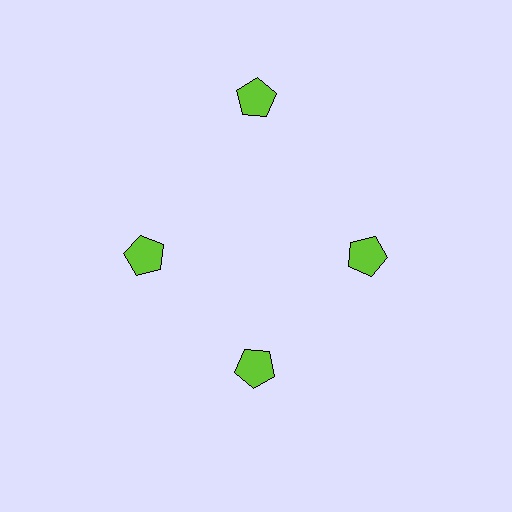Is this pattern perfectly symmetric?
No. The 4 lime pentagons are arranged in a ring, but one element near the 12 o'clock position is pushed outward from the center, breaking the 4-fold rotational symmetry.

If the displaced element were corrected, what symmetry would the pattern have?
It would have 4-fold rotational symmetry — the pattern would map onto itself every 90 degrees.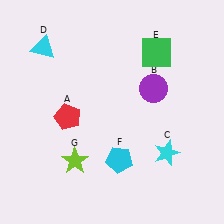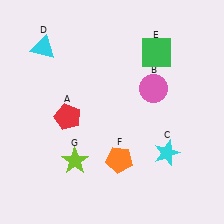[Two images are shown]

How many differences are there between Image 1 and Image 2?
There are 2 differences between the two images.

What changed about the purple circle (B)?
In Image 1, B is purple. In Image 2, it changed to pink.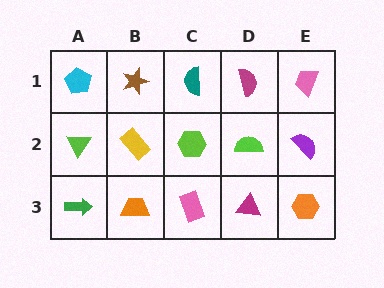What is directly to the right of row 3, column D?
An orange hexagon.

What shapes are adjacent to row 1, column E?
A purple semicircle (row 2, column E), a magenta semicircle (row 1, column D).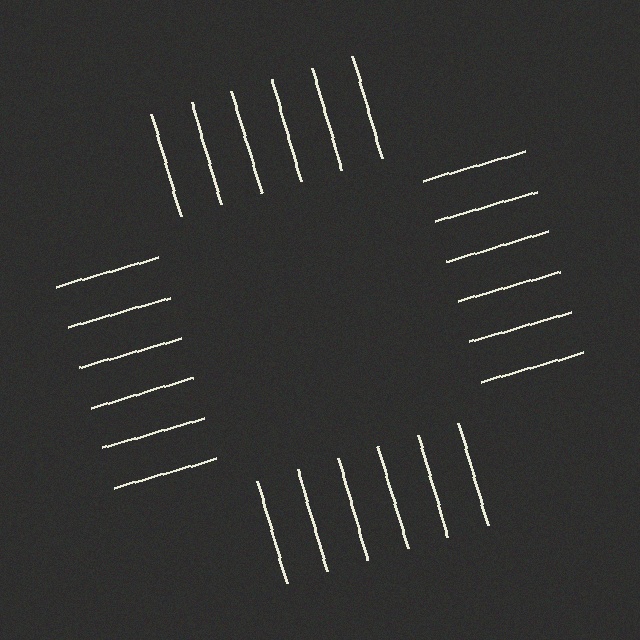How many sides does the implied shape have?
4 sides — the line-ends trace a square.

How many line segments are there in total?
24 — 6 along each of the 4 edges.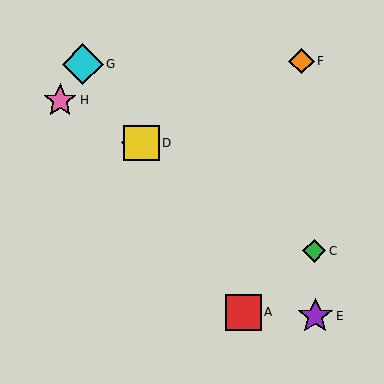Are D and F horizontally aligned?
No, D is at y≈143 and F is at y≈61.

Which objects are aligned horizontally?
Objects B, D are aligned horizontally.